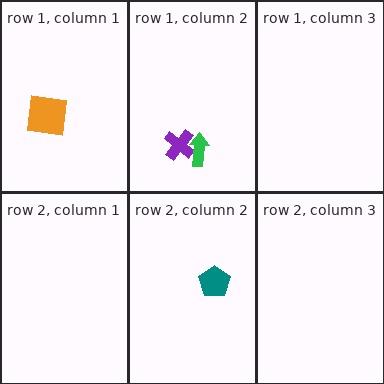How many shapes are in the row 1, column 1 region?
1.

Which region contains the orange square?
The row 1, column 1 region.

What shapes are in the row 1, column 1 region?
The orange square.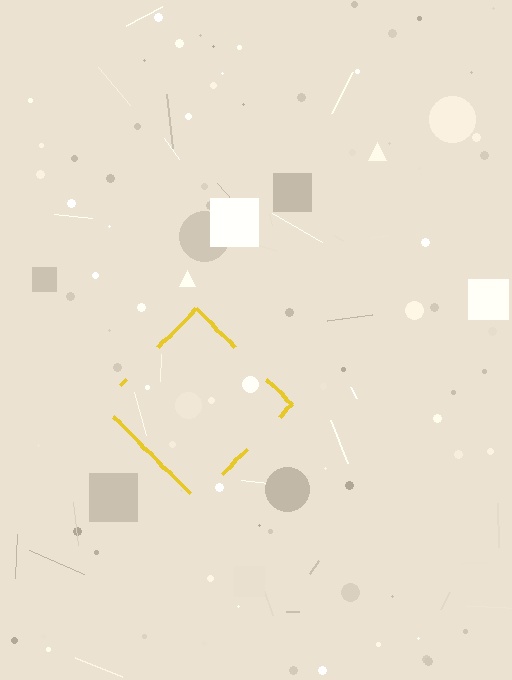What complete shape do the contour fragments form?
The contour fragments form a diamond.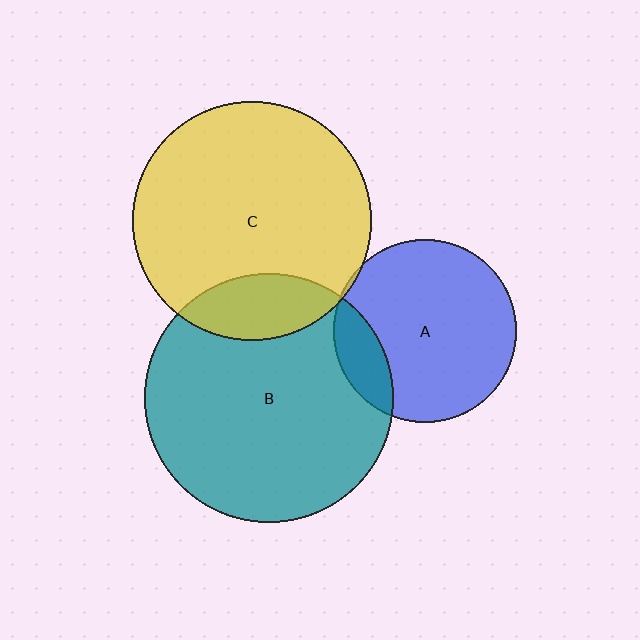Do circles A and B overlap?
Yes.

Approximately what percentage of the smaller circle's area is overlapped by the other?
Approximately 15%.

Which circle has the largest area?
Circle B (teal).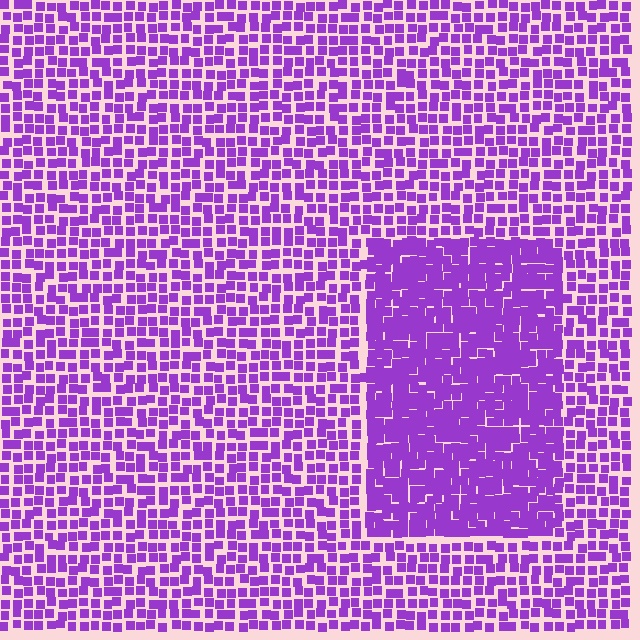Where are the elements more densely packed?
The elements are more densely packed inside the rectangle boundary.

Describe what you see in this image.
The image contains small purple elements arranged at two different densities. A rectangle-shaped region is visible where the elements are more densely packed than the surrounding area.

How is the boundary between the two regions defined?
The boundary is defined by a change in element density (approximately 1.7x ratio). All elements are the same color, size, and shape.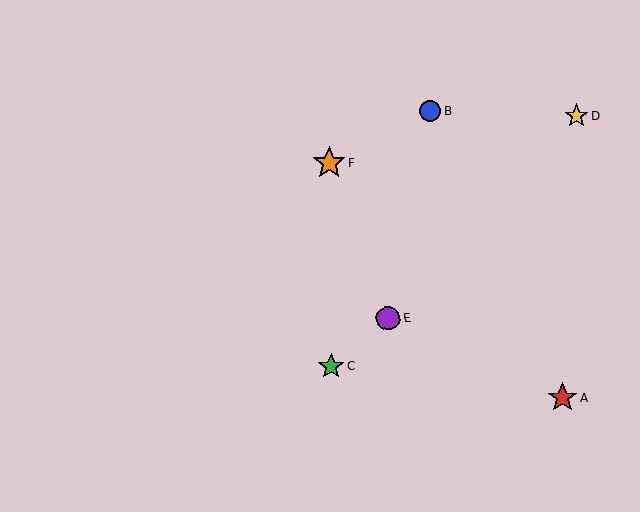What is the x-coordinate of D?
Object D is at x≈576.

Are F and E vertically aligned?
No, F is at x≈329 and E is at x≈388.